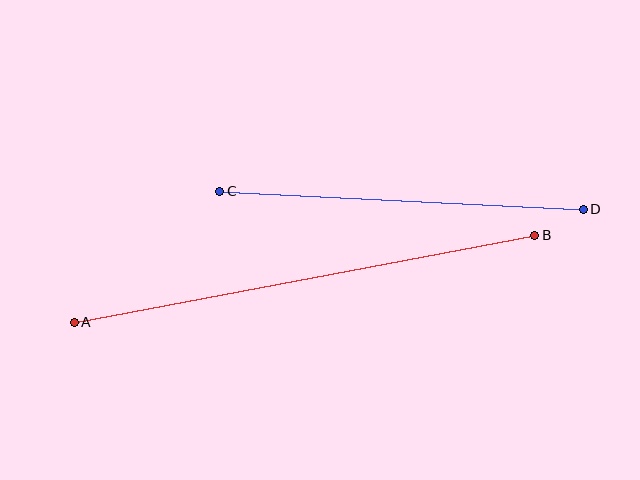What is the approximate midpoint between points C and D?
The midpoint is at approximately (402, 200) pixels.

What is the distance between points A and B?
The distance is approximately 469 pixels.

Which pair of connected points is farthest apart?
Points A and B are farthest apart.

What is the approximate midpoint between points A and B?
The midpoint is at approximately (305, 279) pixels.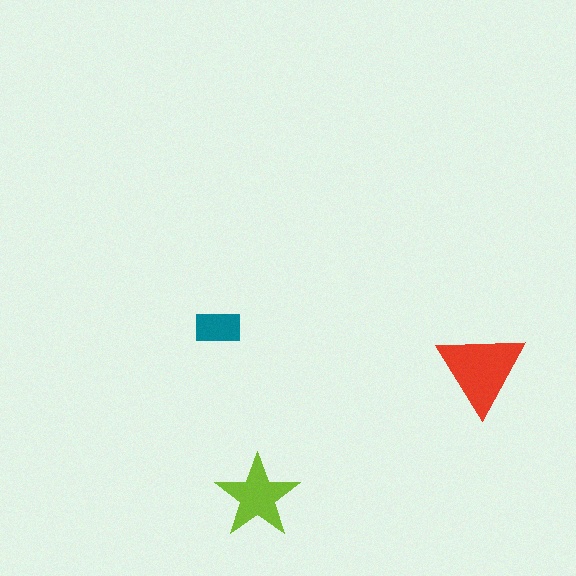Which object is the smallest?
The teal rectangle.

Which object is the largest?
The red triangle.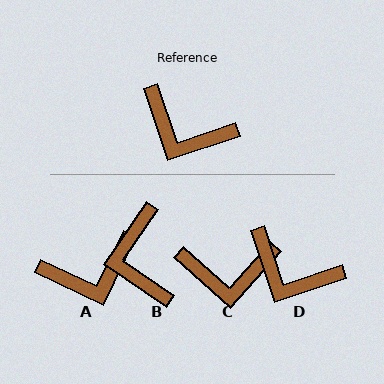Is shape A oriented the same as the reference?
No, it is off by about 46 degrees.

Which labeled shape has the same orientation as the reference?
D.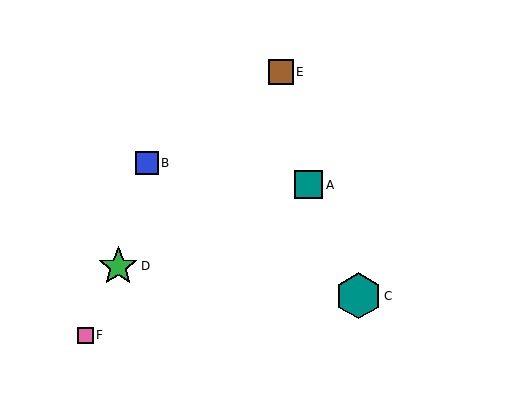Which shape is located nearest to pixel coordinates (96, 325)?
The pink square (labeled F) at (85, 335) is nearest to that location.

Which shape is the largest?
The teal hexagon (labeled C) is the largest.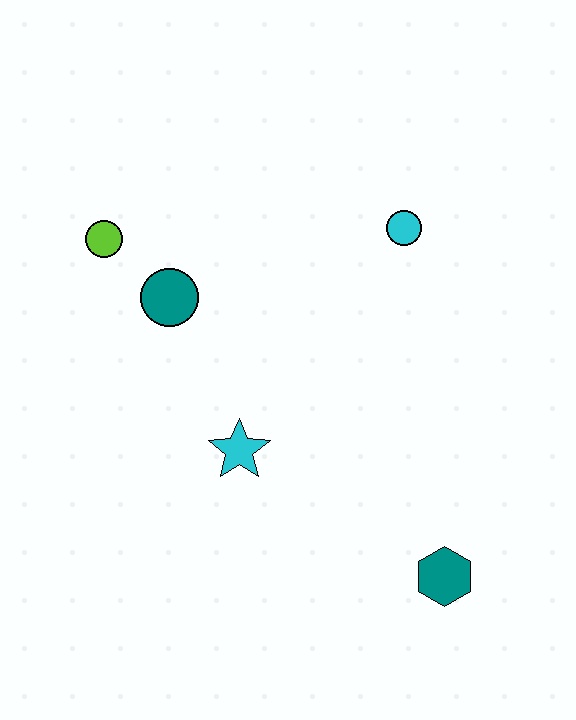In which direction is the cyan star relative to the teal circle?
The cyan star is below the teal circle.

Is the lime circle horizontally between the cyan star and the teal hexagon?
No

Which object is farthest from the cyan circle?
The teal hexagon is farthest from the cyan circle.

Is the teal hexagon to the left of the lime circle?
No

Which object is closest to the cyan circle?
The teal circle is closest to the cyan circle.